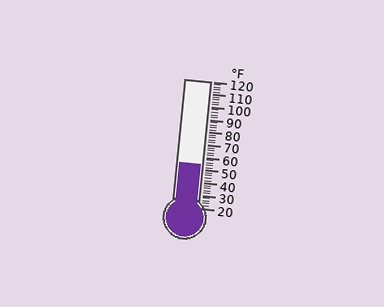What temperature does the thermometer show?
The thermometer shows approximately 54°F.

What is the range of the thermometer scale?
The thermometer scale ranges from 20°F to 120°F.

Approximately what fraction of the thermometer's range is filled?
The thermometer is filled to approximately 35% of its range.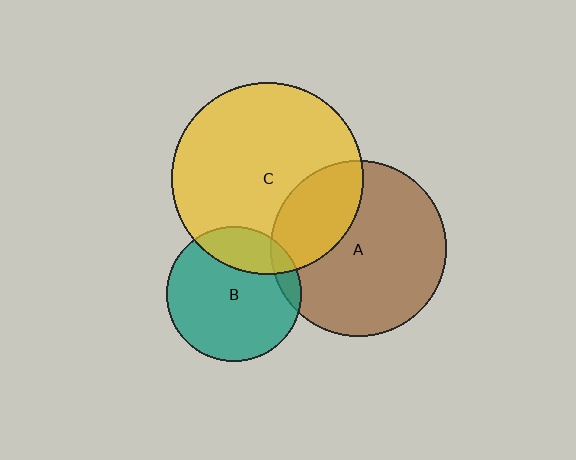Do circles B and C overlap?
Yes.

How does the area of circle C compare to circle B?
Approximately 2.0 times.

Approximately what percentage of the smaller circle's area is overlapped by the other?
Approximately 25%.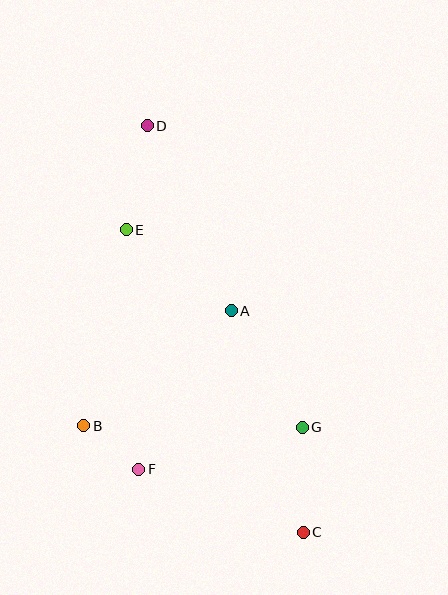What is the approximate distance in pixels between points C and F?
The distance between C and F is approximately 176 pixels.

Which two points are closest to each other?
Points B and F are closest to each other.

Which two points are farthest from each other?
Points C and D are farthest from each other.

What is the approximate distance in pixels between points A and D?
The distance between A and D is approximately 203 pixels.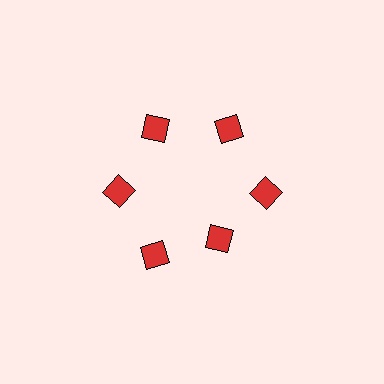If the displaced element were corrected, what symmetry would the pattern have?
It would have 6-fold rotational symmetry — the pattern would map onto itself every 60 degrees.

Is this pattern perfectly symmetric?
No. The 6 red diamonds are arranged in a ring, but one element near the 5 o'clock position is pulled inward toward the center, breaking the 6-fold rotational symmetry.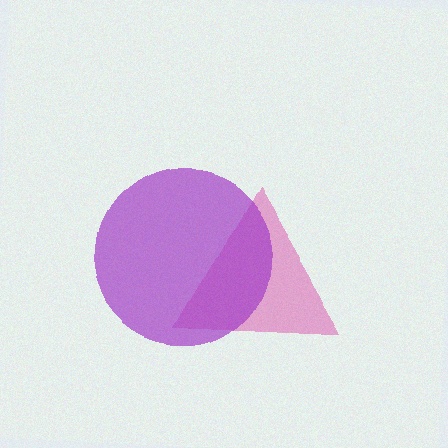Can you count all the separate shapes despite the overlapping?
Yes, there are 2 separate shapes.